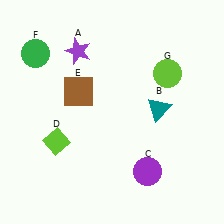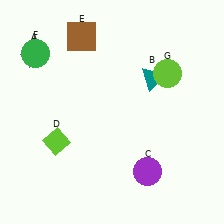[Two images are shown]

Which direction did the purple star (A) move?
The purple star (A) moved left.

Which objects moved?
The objects that moved are: the purple star (A), the teal triangle (B), the brown square (E).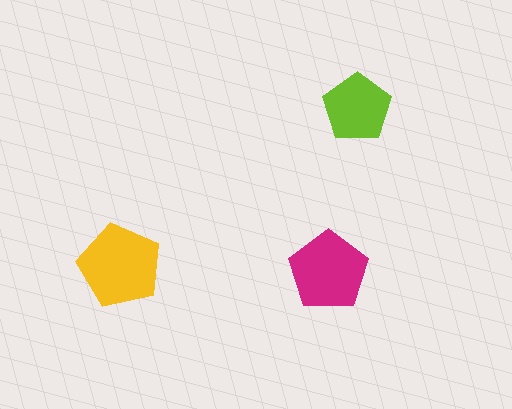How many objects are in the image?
There are 3 objects in the image.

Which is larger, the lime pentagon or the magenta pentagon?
The magenta one.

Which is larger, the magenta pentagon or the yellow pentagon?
The yellow one.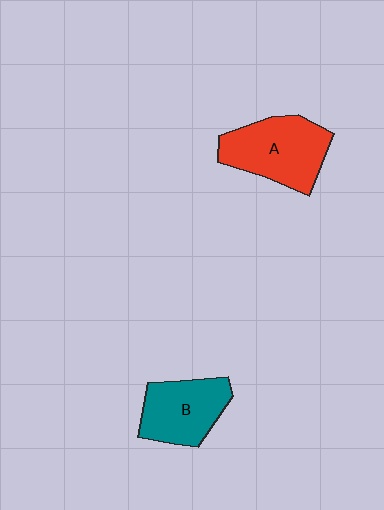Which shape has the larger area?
Shape A (red).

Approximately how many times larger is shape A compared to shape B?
Approximately 1.2 times.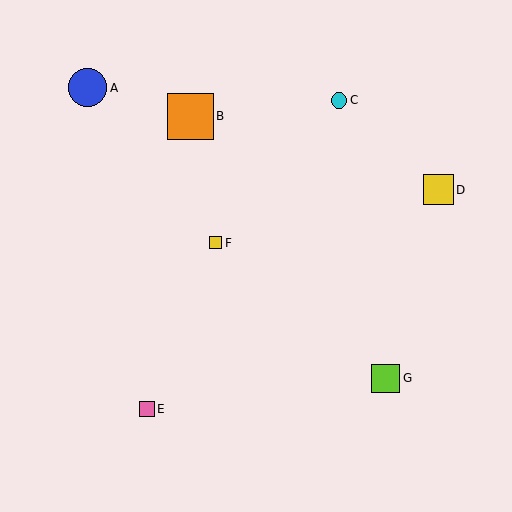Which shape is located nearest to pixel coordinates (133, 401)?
The pink square (labeled E) at (147, 409) is nearest to that location.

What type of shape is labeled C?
Shape C is a cyan circle.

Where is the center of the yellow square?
The center of the yellow square is at (439, 190).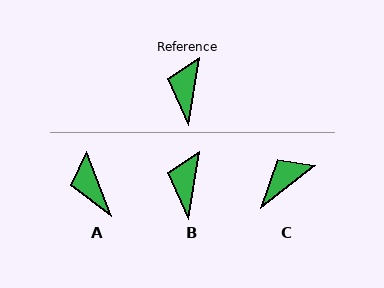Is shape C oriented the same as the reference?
No, it is off by about 43 degrees.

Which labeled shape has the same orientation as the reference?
B.